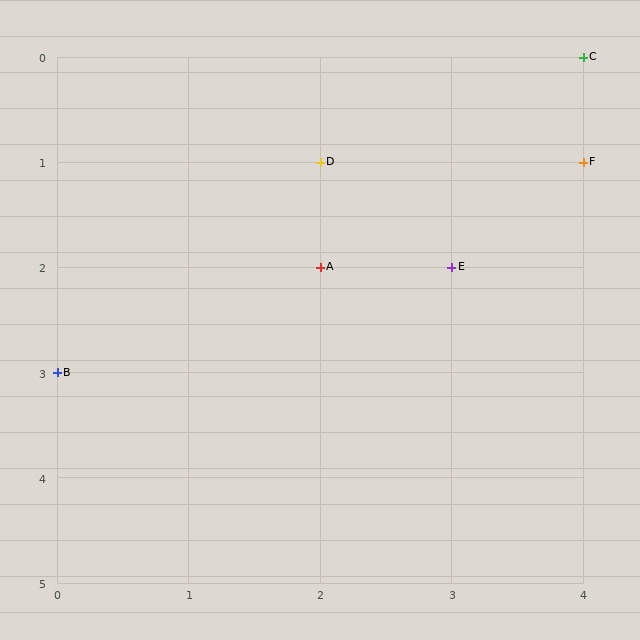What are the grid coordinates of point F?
Point F is at grid coordinates (4, 1).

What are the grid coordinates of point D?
Point D is at grid coordinates (2, 1).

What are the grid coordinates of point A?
Point A is at grid coordinates (2, 2).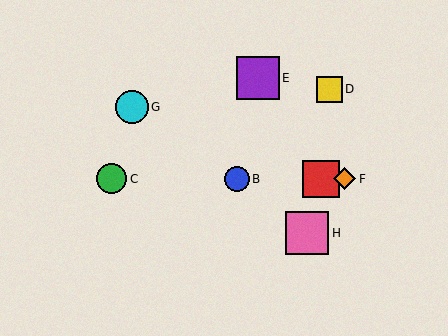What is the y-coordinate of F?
Object F is at y≈179.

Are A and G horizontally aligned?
No, A is at y≈179 and G is at y≈107.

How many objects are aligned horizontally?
4 objects (A, B, C, F) are aligned horizontally.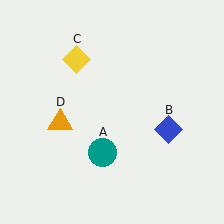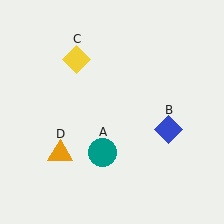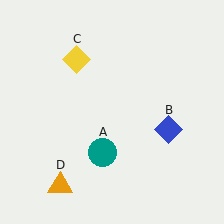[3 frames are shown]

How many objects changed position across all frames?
1 object changed position: orange triangle (object D).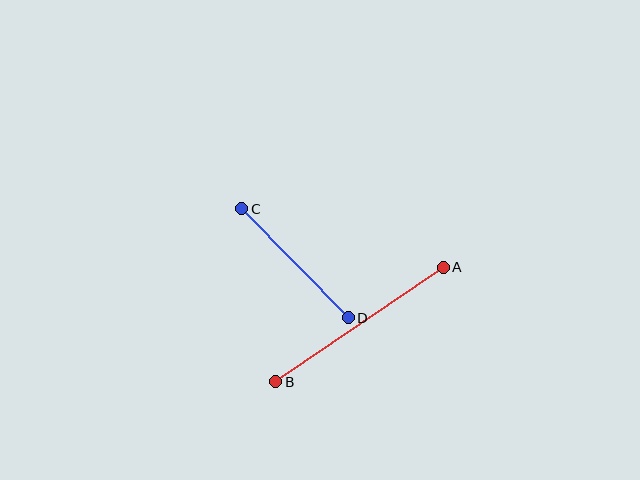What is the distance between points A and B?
The distance is approximately 203 pixels.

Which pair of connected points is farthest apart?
Points A and B are farthest apart.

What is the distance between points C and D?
The distance is approximately 152 pixels.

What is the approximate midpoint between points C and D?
The midpoint is at approximately (295, 263) pixels.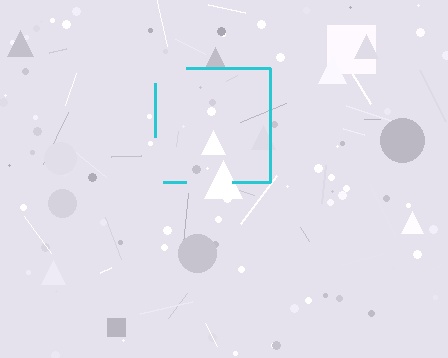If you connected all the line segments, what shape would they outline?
They would outline a square.